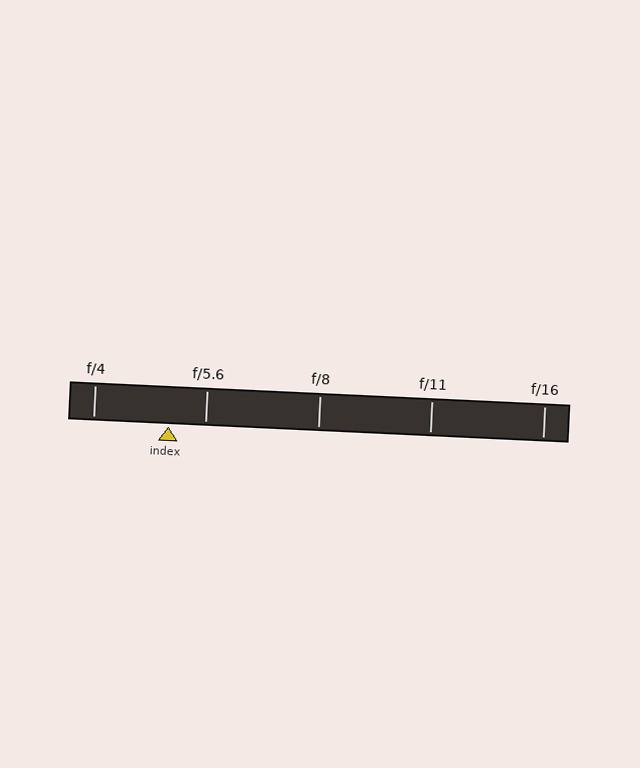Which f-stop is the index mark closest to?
The index mark is closest to f/5.6.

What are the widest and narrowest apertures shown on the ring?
The widest aperture shown is f/4 and the narrowest is f/16.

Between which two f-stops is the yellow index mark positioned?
The index mark is between f/4 and f/5.6.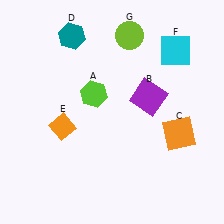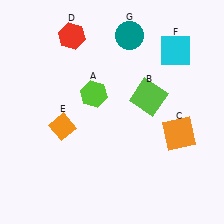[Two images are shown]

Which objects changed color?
B changed from purple to lime. D changed from teal to red. G changed from lime to teal.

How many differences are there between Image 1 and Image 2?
There are 3 differences between the two images.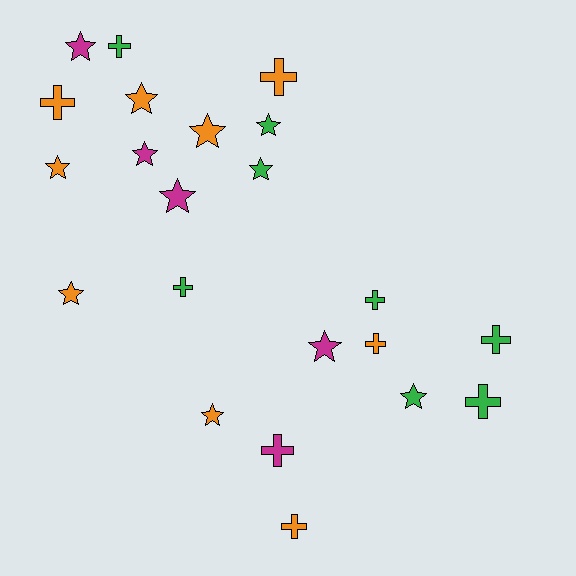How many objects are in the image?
There are 22 objects.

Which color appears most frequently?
Orange, with 9 objects.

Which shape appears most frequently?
Star, with 12 objects.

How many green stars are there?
There are 3 green stars.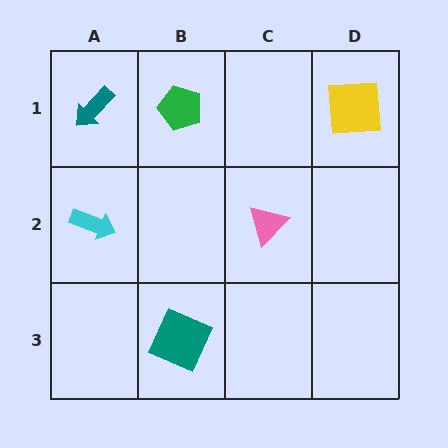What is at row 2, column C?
A pink triangle.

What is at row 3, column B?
A teal square.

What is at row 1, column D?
A yellow square.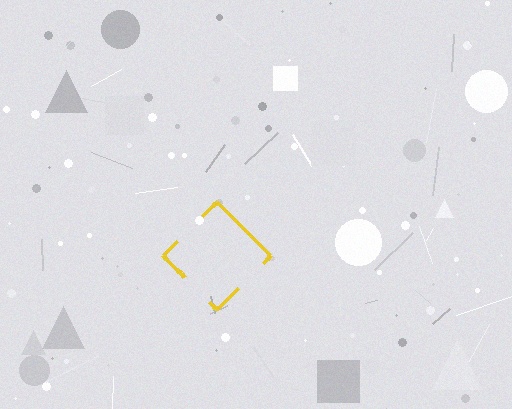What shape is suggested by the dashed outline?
The dashed outline suggests a diamond.